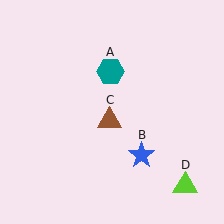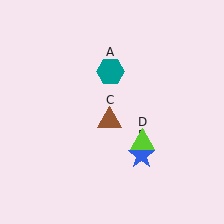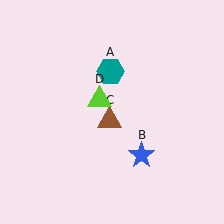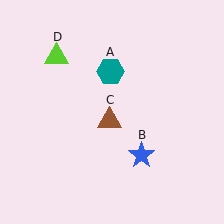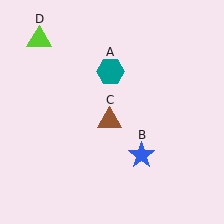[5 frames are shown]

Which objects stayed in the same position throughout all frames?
Teal hexagon (object A) and blue star (object B) and brown triangle (object C) remained stationary.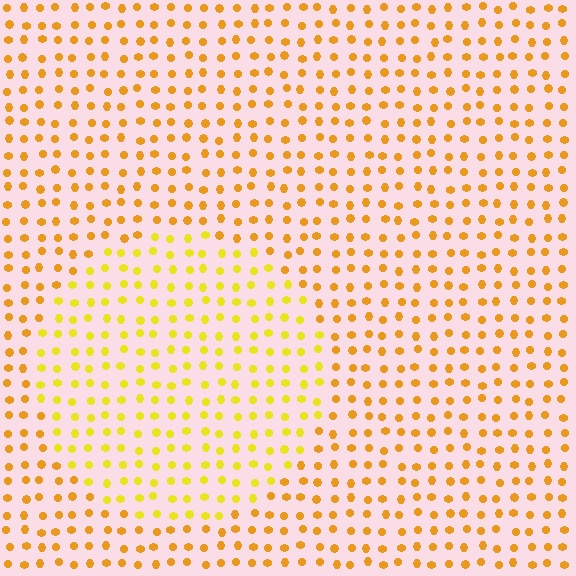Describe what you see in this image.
The image is filled with small orange elements in a uniform arrangement. A circle-shaped region is visible where the elements are tinted to a slightly different hue, forming a subtle color boundary.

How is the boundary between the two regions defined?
The boundary is defined purely by a slight shift in hue (about 22 degrees). Spacing, size, and orientation are identical on both sides.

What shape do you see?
I see a circle.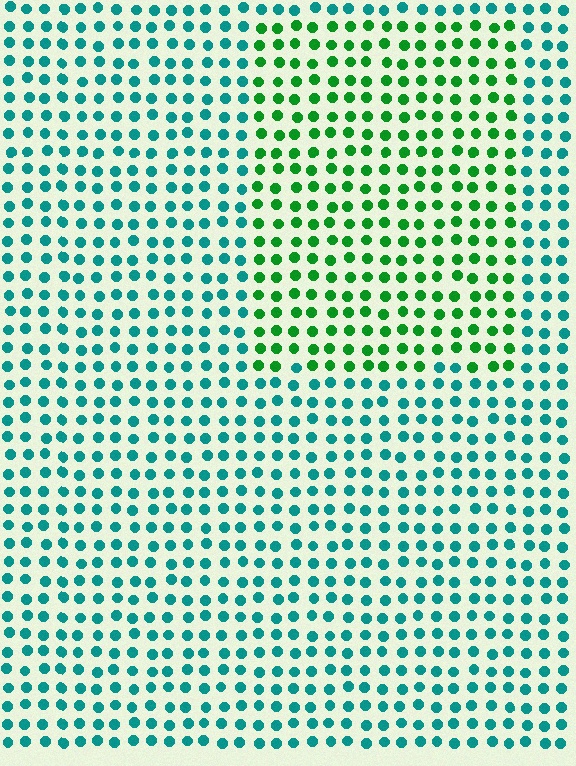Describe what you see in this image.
The image is filled with small teal elements in a uniform arrangement. A rectangle-shaped region is visible where the elements are tinted to a slightly different hue, forming a subtle color boundary.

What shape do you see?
I see a rectangle.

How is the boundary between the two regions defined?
The boundary is defined purely by a slight shift in hue (about 47 degrees). Spacing, size, and orientation are identical on both sides.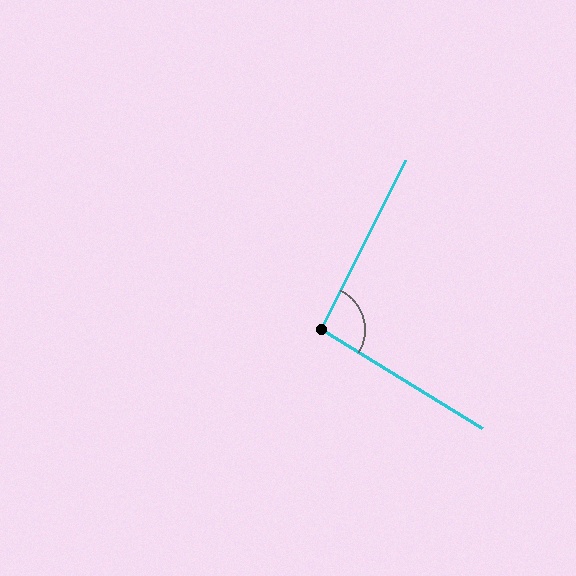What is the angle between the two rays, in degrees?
Approximately 95 degrees.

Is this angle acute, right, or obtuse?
It is approximately a right angle.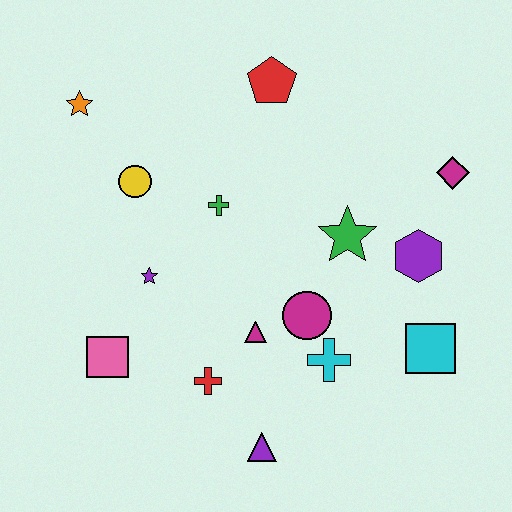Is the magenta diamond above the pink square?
Yes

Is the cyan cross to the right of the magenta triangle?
Yes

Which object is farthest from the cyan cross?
The orange star is farthest from the cyan cross.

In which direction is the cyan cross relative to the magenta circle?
The cyan cross is below the magenta circle.